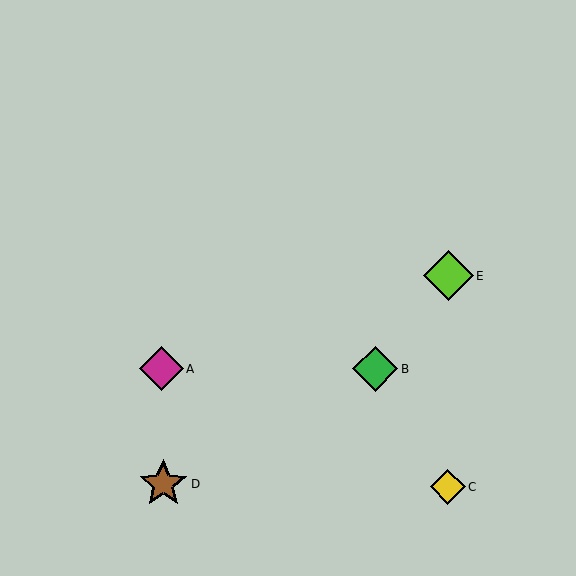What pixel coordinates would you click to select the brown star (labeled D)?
Click at (163, 484) to select the brown star D.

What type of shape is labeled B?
Shape B is a green diamond.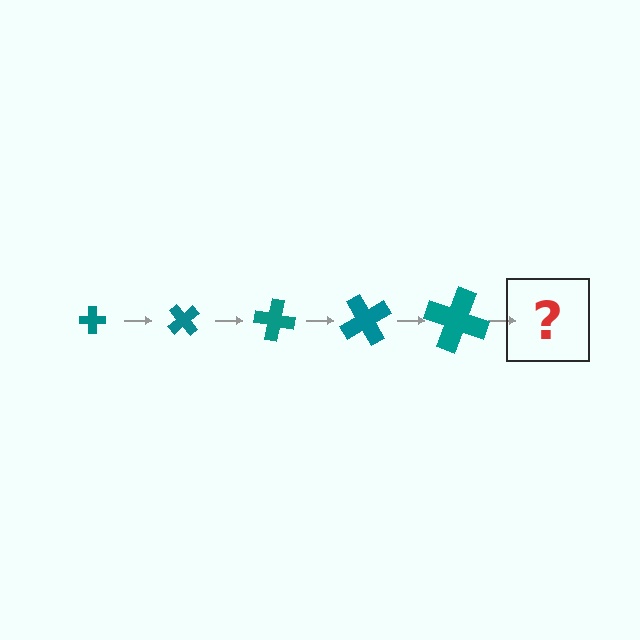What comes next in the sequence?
The next element should be a cross, larger than the previous one and rotated 250 degrees from the start.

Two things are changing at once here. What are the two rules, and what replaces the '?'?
The two rules are that the cross grows larger each step and it rotates 50 degrees each step. The '?' should be a cross, larger than the previous one and rotated 250 degrees from the start.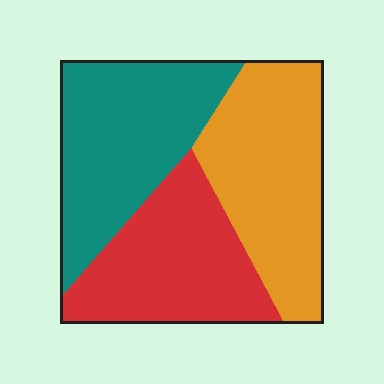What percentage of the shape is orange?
Orange takes up about one third (1/3) of the shape.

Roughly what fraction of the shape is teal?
Teal takes up about one third (1/3) of the shape.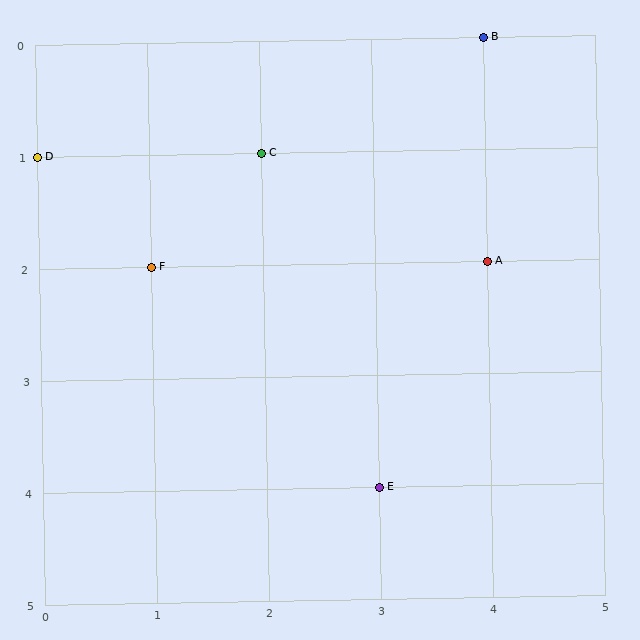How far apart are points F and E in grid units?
Points F and E are 2 columns and 2 rows apart (about 2.8 grid units diagonally).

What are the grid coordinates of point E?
Point E is at grid coordinates (3, 4).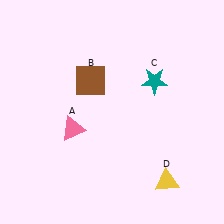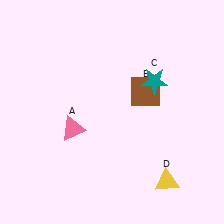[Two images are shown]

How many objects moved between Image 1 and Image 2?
1 object moved between the two images.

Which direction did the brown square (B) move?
The brown square (B) moved right.